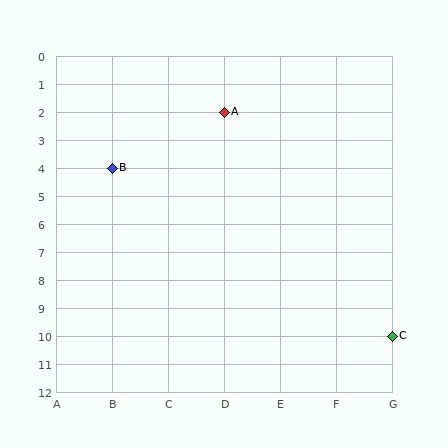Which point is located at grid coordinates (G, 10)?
Point C is at (G, 10).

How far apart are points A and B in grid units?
Points A and B are 2 columns and 2 rows apart (about 2.8 grid units diagonally).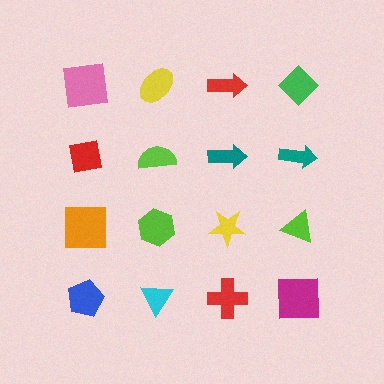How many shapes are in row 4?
4 shapes.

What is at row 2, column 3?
A teal arrow.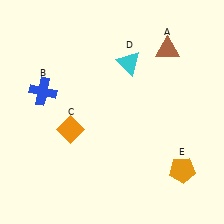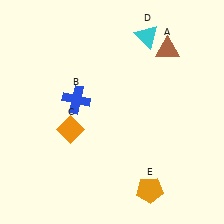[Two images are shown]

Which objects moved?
The objects that moved are: the blue cross (B), the cyan triangle (D), the orange pentagon (E).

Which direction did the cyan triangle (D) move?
The cyan triangle (D) moved up.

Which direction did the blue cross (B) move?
The blue cross (B) moved right.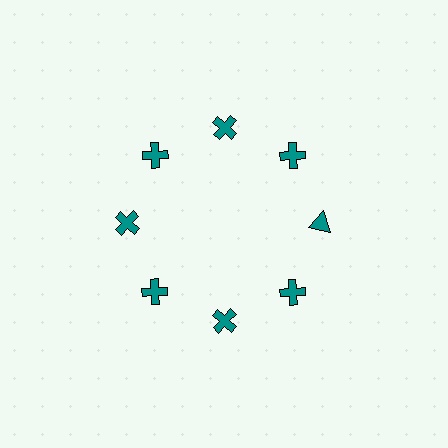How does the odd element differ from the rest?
It has a different shape: triangle instead of cross.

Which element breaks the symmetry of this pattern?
The teal triangle at roughly the 3 o'clock position breaks the symmetry. All other shapes are teal crosses.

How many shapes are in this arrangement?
There are 8 shapes arranged in a ring pattern.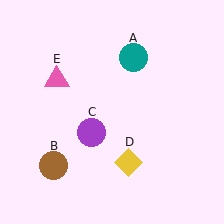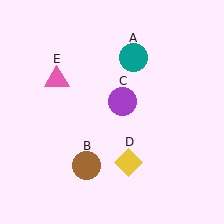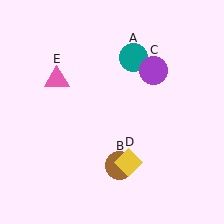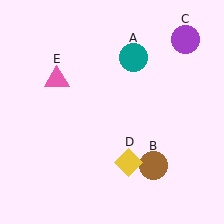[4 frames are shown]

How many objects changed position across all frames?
2 objects changed position: brown circle (object B), purple circle (object C).